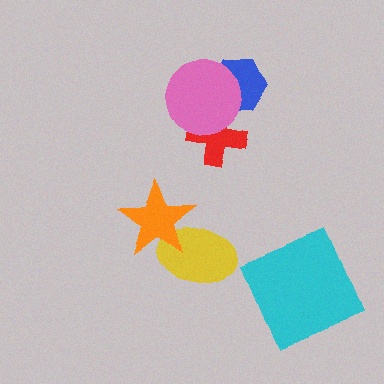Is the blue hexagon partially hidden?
Yes, it is partially covered by another shape.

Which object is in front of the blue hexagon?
The pink circle is in front of the blue hexagon.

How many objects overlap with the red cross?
1 object overlaps with the red cross.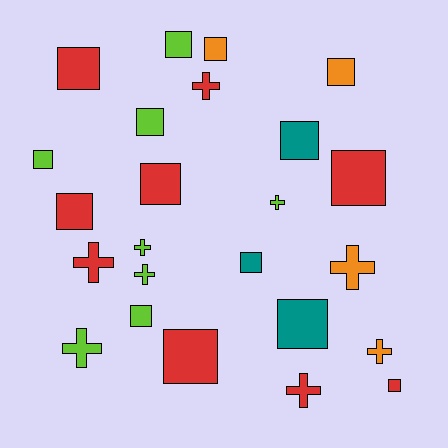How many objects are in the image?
There are 24 objects.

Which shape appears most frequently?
Square, with 15 objects.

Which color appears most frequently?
Red, with 9 objects.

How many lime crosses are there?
There are 4 lime crosses.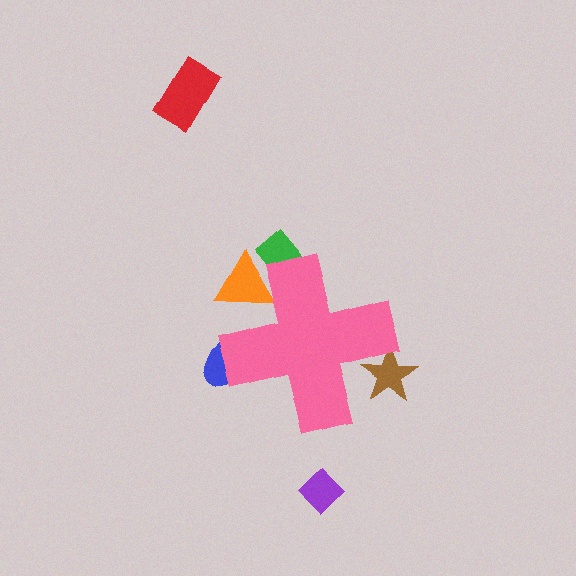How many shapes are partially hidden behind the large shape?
4 shapes are partially hidden.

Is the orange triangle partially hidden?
Yes, the orange triangle is partially hidden behind the pink cross.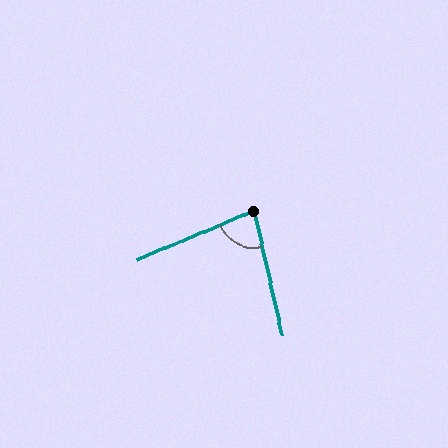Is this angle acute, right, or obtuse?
It is acute.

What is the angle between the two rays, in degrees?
Approximately 80 degrees.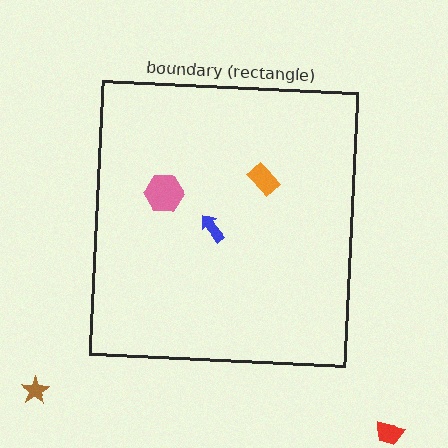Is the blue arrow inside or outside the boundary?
Inside.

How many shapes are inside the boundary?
3 inside, 2 outside.